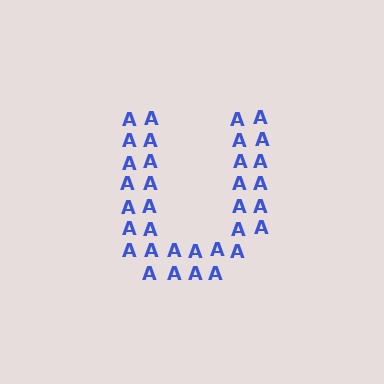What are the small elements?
The small elements are letter A's.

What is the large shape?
The large shape is the letter U.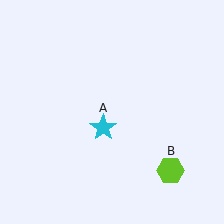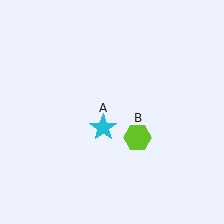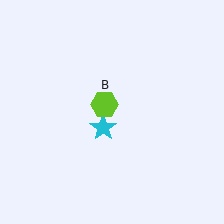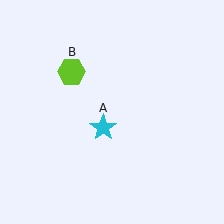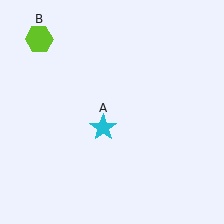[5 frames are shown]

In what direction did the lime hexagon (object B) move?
The lime hexagon (object B) moved up and to the left.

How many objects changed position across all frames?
1 object changed position: lime hexagon (object B).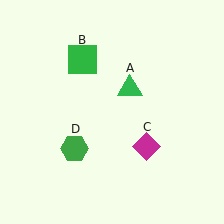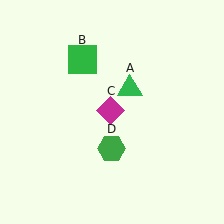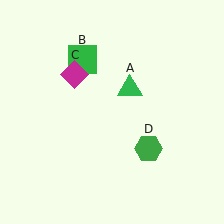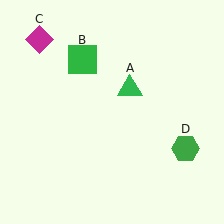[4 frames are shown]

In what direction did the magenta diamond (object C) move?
The magenta diamond (object C) moved up and to the left.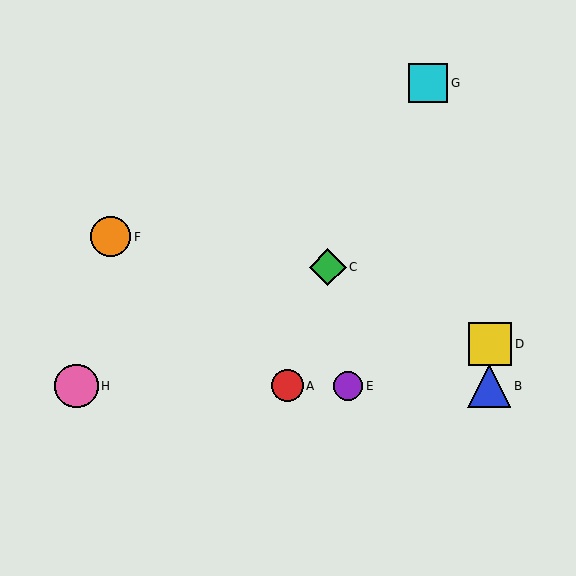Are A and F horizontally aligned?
No, A is at y≈386 and F is at y≈237.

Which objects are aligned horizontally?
Objects A, B, E, H are aligned horizontally.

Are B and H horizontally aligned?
Yes, both are at y≈386.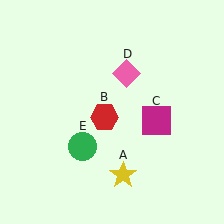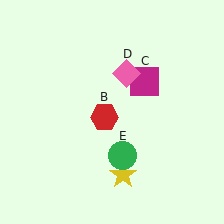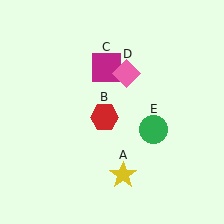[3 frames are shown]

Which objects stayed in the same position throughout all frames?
Yellow star (object A) and red hexagon (object B) and pink diamond (object D) remained stationary.